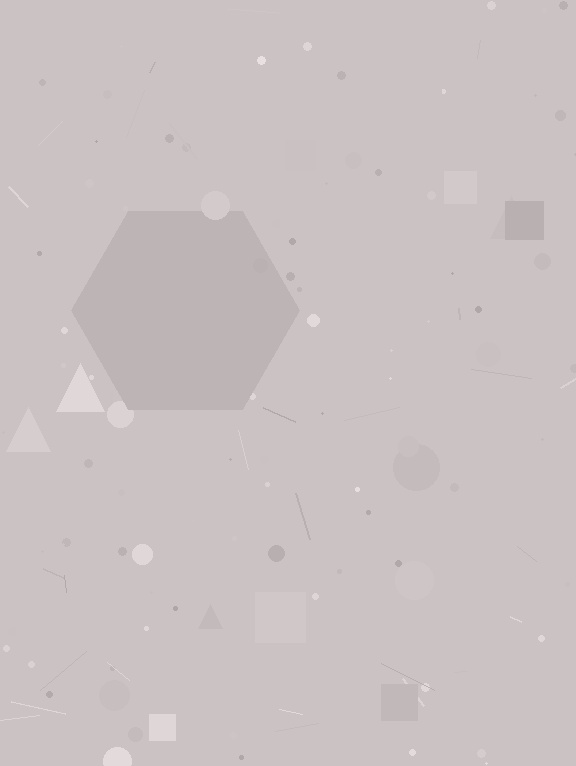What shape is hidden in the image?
A hexagon is hidden in the image.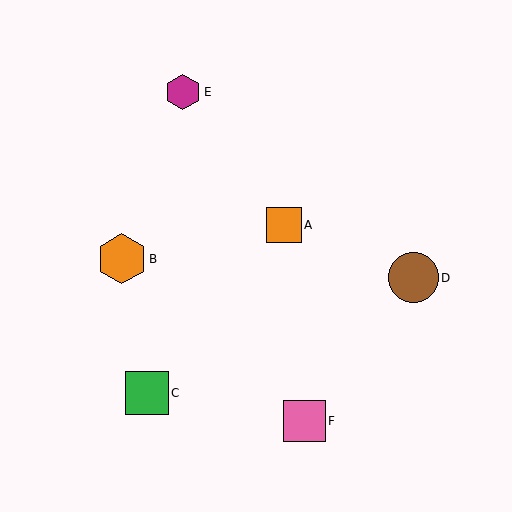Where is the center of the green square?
The center of the green square is at (147, 393).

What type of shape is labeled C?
Shape C is a green square.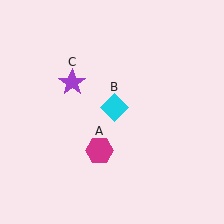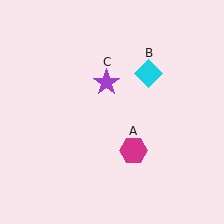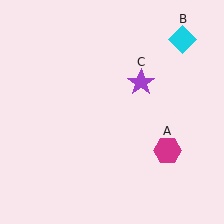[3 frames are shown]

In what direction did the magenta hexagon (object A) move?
The magenta hexagon (object A) moved right.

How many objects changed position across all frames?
3 objects changed position: magenta hexagon (object A), cyan diamond (object B), purple star (object C).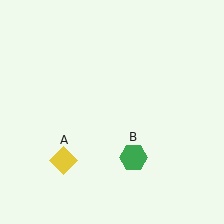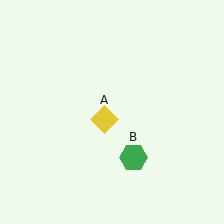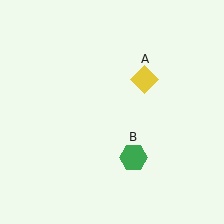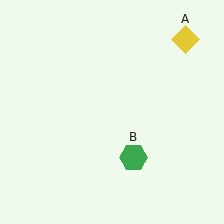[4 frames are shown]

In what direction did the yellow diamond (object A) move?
The yellow diamond (object A) moved up and to the right.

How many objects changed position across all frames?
1 object changed position: yellow diamond (object A).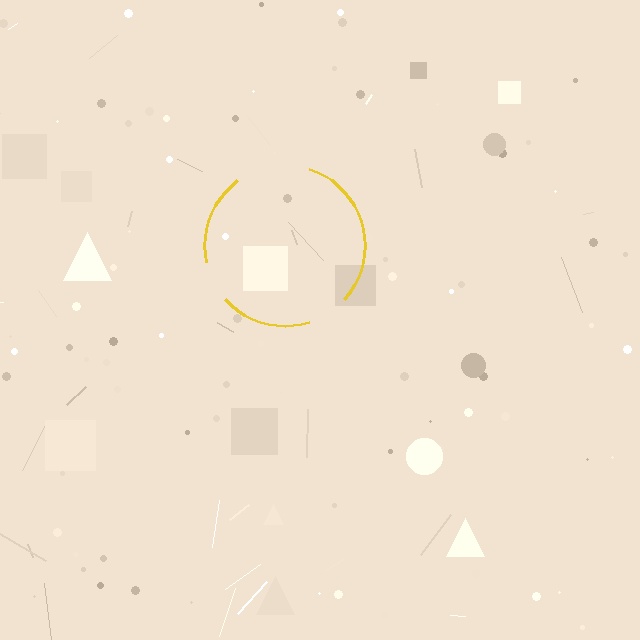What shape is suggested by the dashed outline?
The dashed outline suggests a circle.